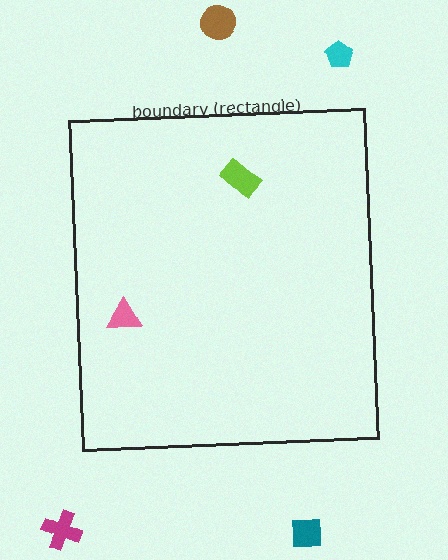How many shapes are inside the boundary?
2 inside, 4 outside.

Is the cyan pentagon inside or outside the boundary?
Outside.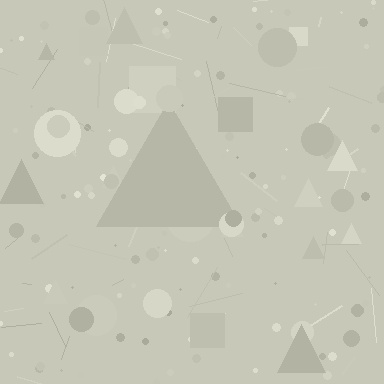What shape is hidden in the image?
A triangle is hidden in the image.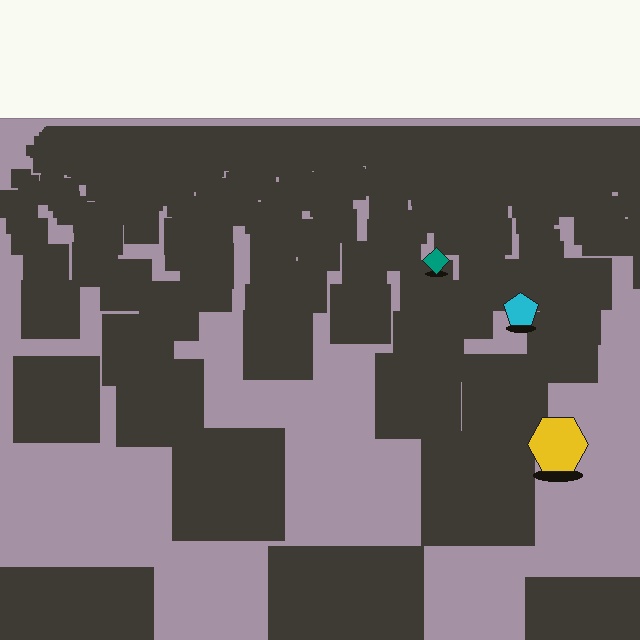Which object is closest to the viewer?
The yellow hexagon is closest. The texture marks near it are larger and more spread out.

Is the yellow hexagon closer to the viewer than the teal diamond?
Yes. The yellow hexagon is closer — you can tell from the texture gradient: the ground texture is coarser near it.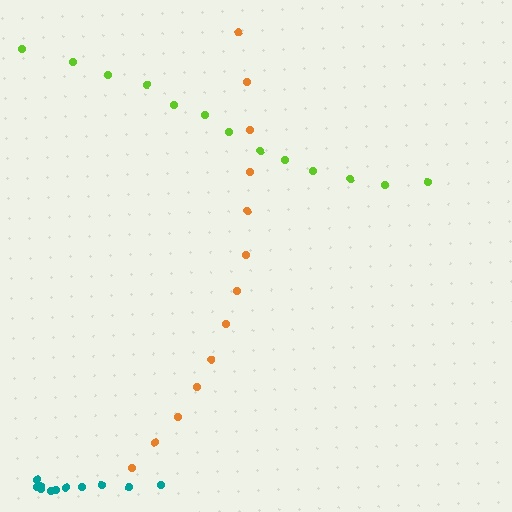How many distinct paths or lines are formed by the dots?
There are 3 distinct paths.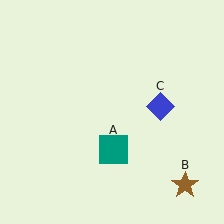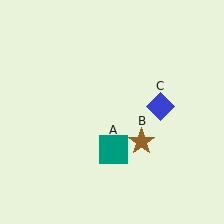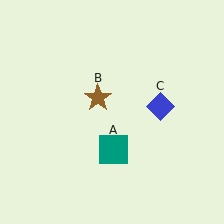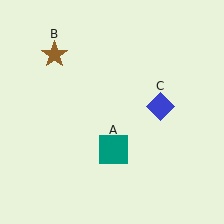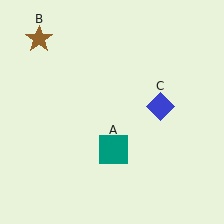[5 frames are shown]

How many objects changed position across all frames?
1 object changed position: brown star (object B).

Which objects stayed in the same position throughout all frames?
Teal square (object A) and blue diamond (object C) remained stationary.